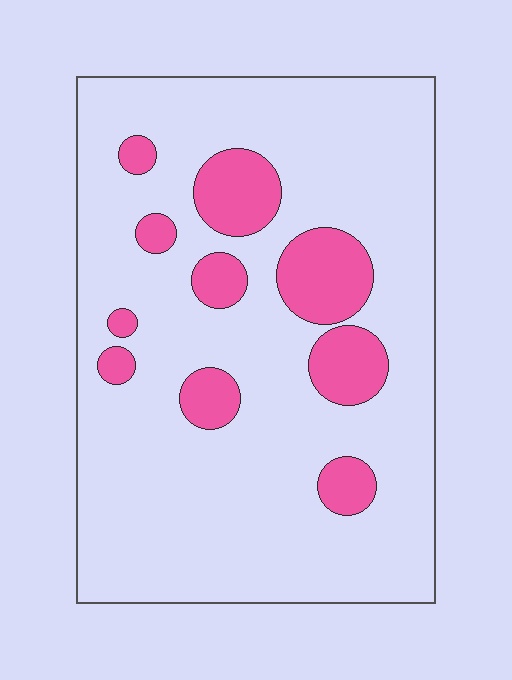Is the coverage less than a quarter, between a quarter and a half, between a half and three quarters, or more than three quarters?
Less than a quarter.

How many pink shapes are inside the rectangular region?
10.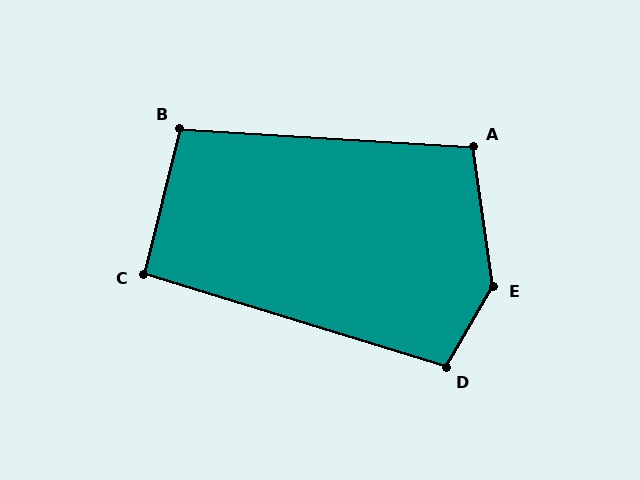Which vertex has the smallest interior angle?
C, at approximately 94 degrees.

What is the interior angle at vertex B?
Approximately 100 degrees (obtuse).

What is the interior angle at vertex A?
Approximately 102 degrees (obtuse).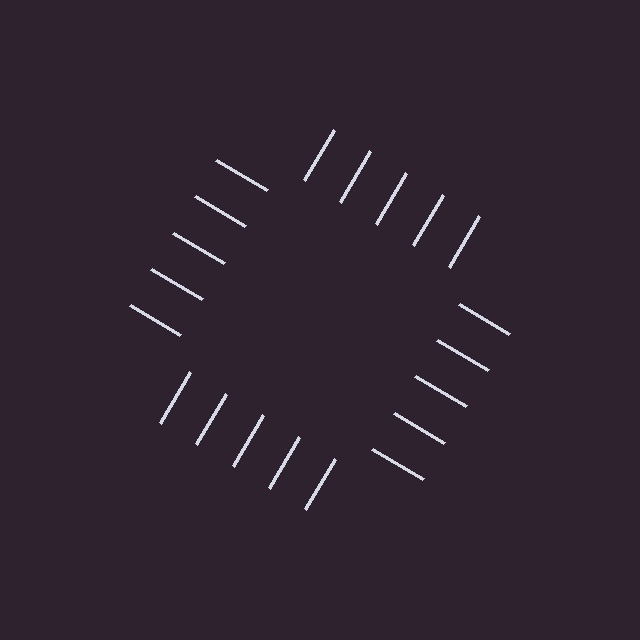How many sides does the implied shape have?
4 sides — the line-ends trace a square.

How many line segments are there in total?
20 — 5 along each of the 4 edges.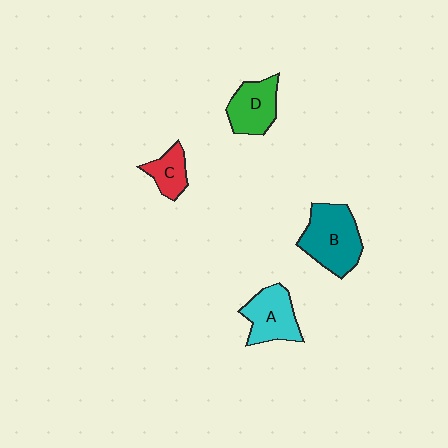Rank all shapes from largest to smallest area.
From largest to smallest: B (teal), A (cyan), D (green), C (red).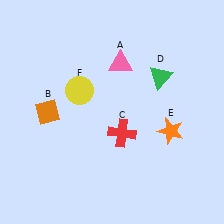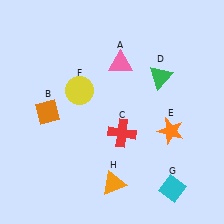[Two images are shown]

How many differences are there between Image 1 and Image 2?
There are 2 differences between the two images.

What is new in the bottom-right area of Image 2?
An orange triangle (H) was added in the bottom-right area of Image 2.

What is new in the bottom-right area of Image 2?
A cyan diamond (G) was added in the bottom-right area of Image 2.